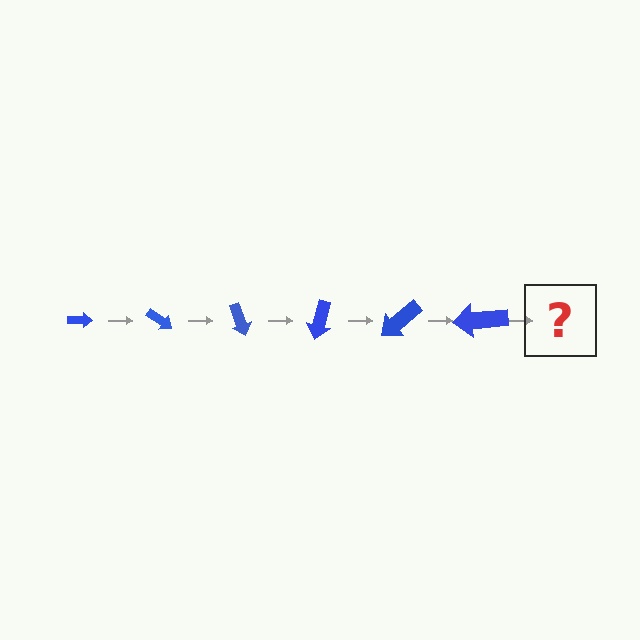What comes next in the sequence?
The next element should be an arrow, larger than the previous one and rotated 210 degrees from the start.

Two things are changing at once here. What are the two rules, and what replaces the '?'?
The two rules are that the arrow grows larger each step and it rotates 35 degrees each step. The '?' should be an arrow, larger than the previous one and rotated 210 degrees from the start.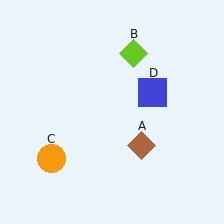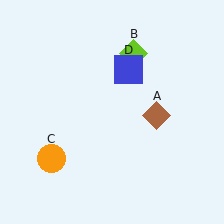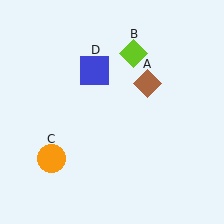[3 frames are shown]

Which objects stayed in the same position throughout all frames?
Lime diamond (object B) and orange circle (object C) remained stationary.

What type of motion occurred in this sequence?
The brown diamond (object A), blue square (object D) rotated counterclockwise around the center of the scene.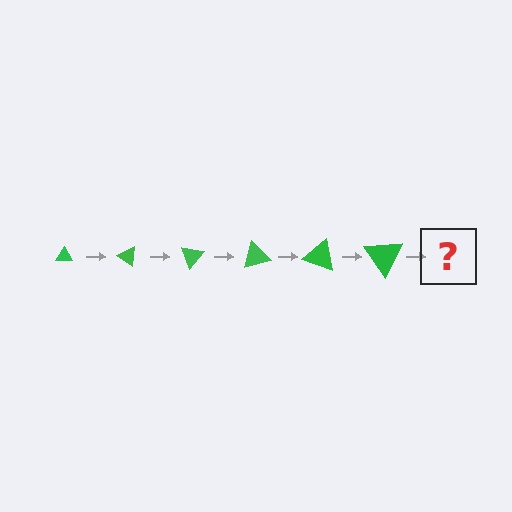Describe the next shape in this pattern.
It should be a triangle, larger than the previous one and rotated 210 degrees from the start.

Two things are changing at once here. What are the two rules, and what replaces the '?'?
The two rules are that the triangle grows larger each step and it rotates 35 degrees each step. The '?' should be a triangle, larger than the previous one and rotated 210 degrees from the start.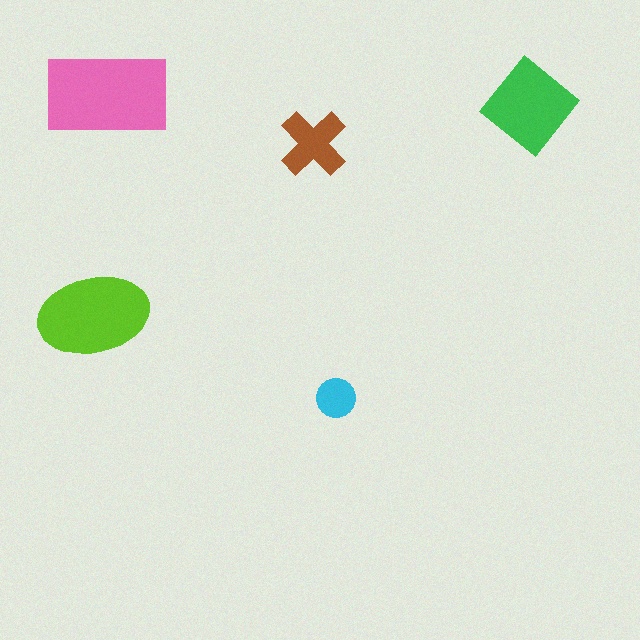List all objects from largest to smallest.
The pink rectangle, the lime ellipse, the green diamond, the brown cross, the cyan circle.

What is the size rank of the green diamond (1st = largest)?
3rd.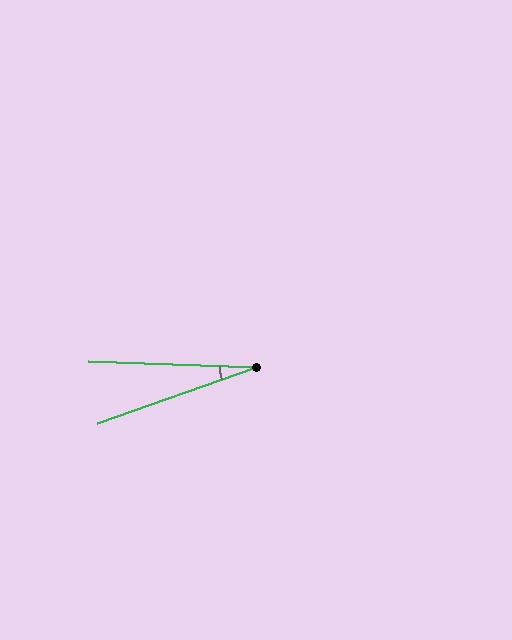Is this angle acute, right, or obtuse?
It is acute.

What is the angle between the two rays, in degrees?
Approximately 21 degrees.